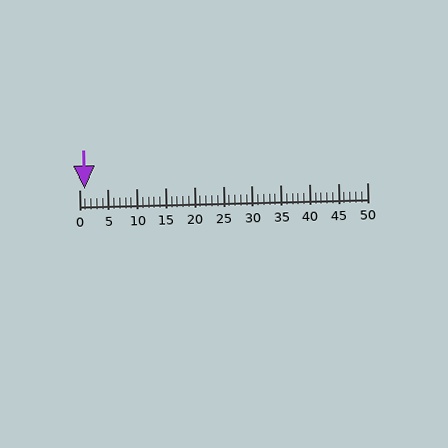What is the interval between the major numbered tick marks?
The major tick marks are spaced 5 units apart.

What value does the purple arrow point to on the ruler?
The purple arrow points to approximately 1.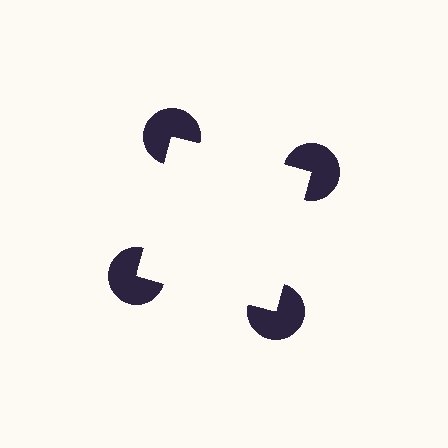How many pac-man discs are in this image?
There are 4 — one at each vertex of the illusory square.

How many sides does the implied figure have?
4 sides.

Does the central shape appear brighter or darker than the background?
It typically appears slightly brighter than the background, even though no actual brightness change is drawn.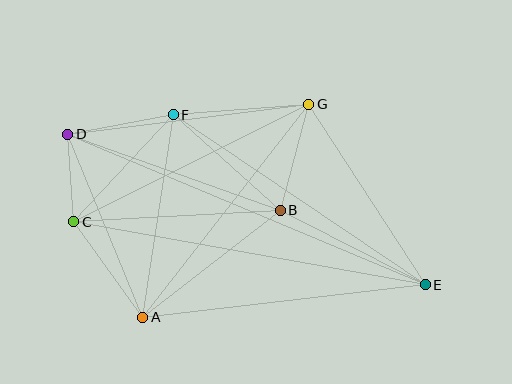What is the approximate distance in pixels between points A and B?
The distance between A and B is approximately 174 pixels.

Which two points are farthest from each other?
Points D and E are farthest from each other.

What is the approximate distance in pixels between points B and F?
The distance between B and F is approximately 143 pixels.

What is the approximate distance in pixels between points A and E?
The distance between A and E is approximately 284 pixels.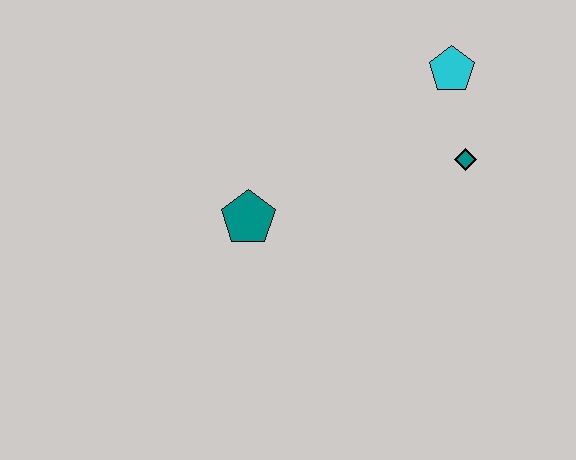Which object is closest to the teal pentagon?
The teal diamond is closest to the teal pentagon.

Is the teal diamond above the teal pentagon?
Yes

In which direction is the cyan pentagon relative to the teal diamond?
The cyan pentagon is above the teal diamond.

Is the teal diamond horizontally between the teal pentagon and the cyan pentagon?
No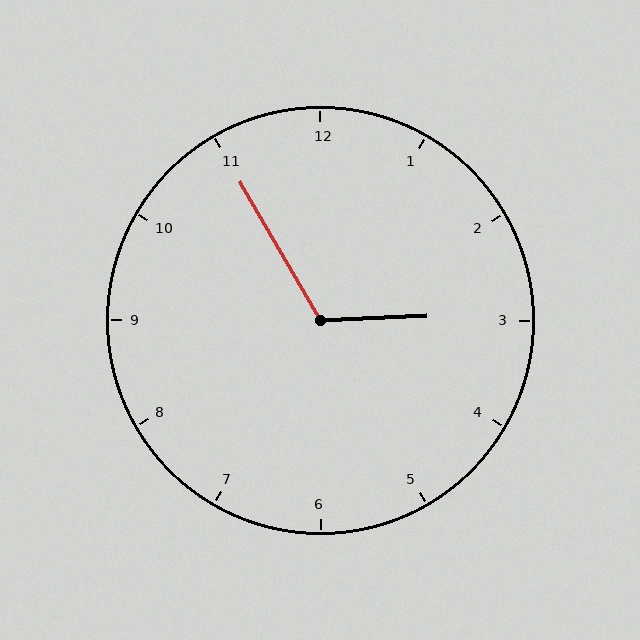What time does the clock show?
2:55.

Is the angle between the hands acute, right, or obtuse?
It is obtuse.